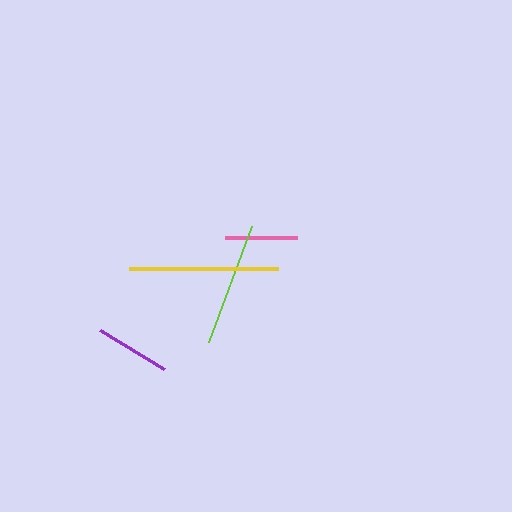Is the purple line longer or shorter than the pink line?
The purple line is longer than the pink line.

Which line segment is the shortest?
The pink line is the shortest at approximately 72 pixels.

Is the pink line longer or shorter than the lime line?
The lime line is longer than the pink line.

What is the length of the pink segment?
The pink segment is approximately 72 pixels long.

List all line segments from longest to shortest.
From longest to shortest: yellow, lime, purple, pink.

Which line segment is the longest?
The yellow line is the longest at approximately 149 pixels.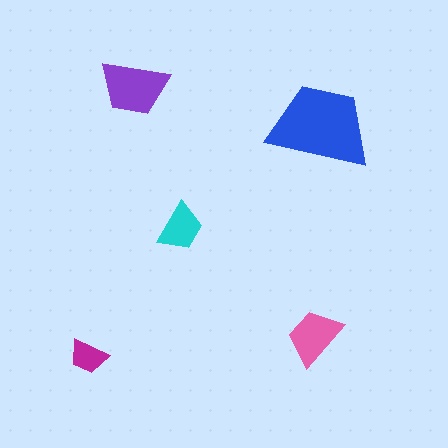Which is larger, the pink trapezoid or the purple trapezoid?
The purple one.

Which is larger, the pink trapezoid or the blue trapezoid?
The blue one.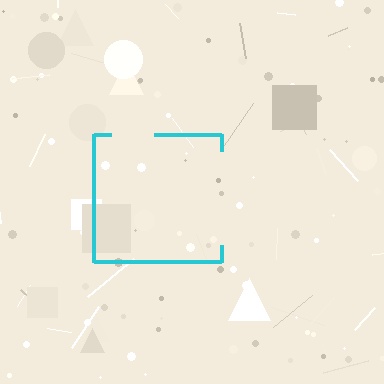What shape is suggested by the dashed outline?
The dashed outline suggests a square.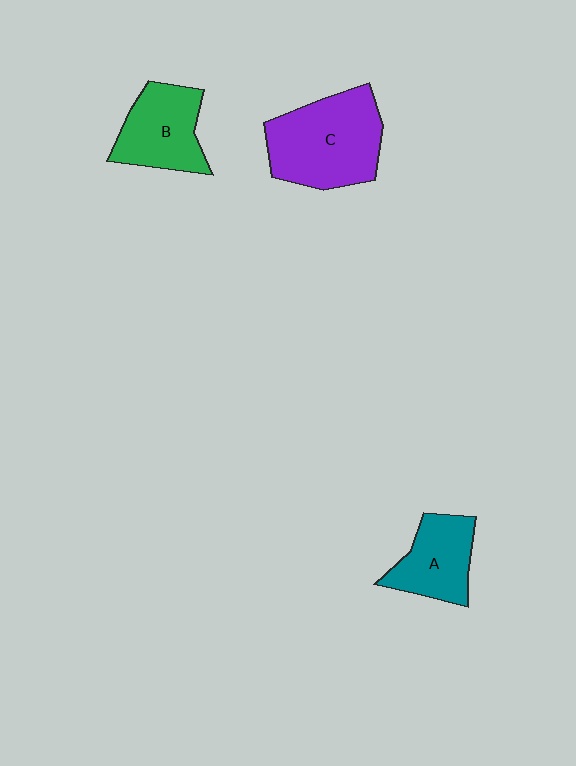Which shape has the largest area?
Shape C (purple).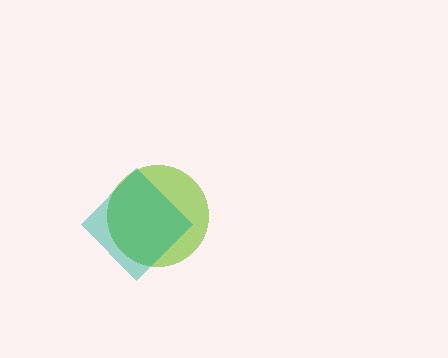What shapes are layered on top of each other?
The layered shapes are: a lime circle, a teal diamond.